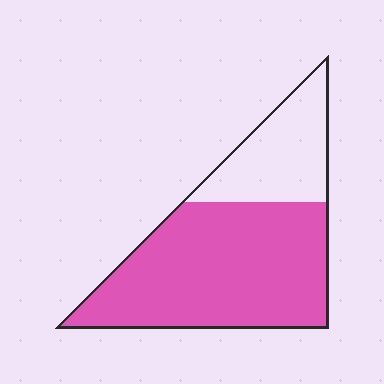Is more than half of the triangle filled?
Yes.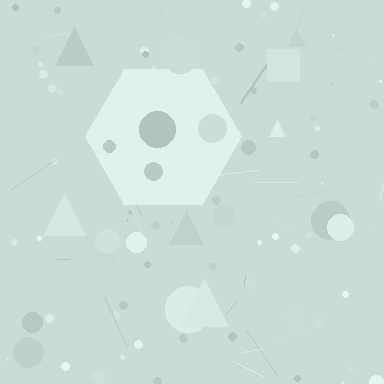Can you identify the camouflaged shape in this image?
The camouflaged shape is a hexagon.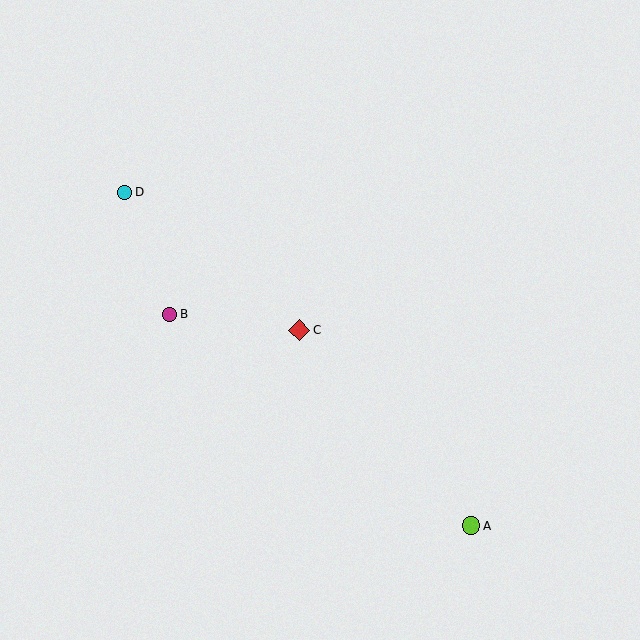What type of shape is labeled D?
Shape D is a cyan circle.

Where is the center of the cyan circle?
The center of the cyan circle is at (124, 192).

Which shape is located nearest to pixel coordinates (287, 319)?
The red diamond (labeled C) at (299, 330) is nearest to that location.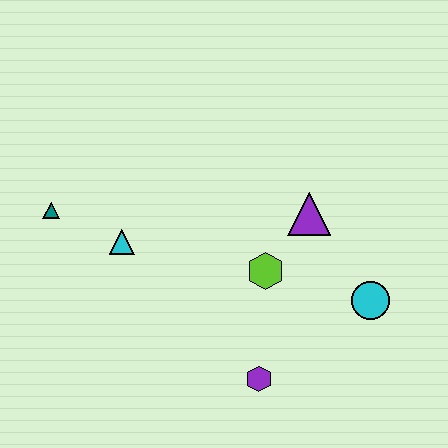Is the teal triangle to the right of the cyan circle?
No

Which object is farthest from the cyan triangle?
The cyan circle is farthest from the cyan triangle.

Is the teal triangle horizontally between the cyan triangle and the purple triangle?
No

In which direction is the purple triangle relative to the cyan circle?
The purple triangle is above the cyan circle.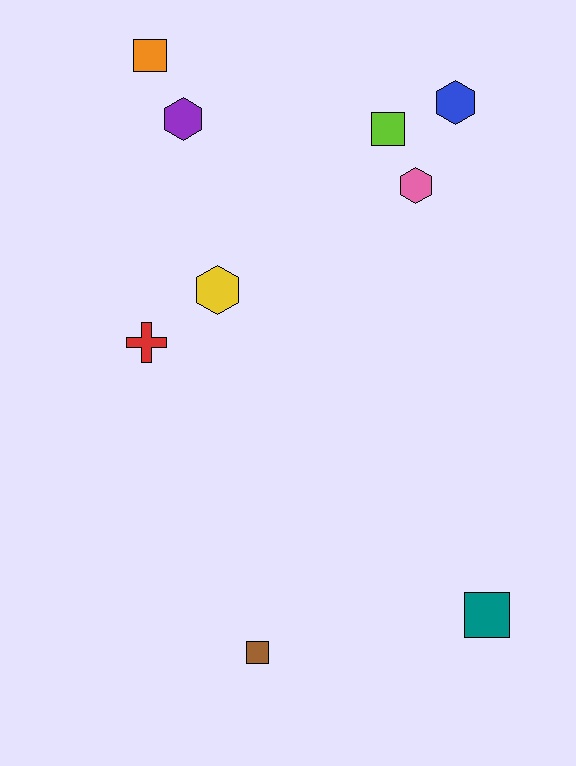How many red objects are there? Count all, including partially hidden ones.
There is 1 red object.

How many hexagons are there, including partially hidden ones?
There are 4 hexagons.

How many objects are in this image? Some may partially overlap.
There are 9 objects.